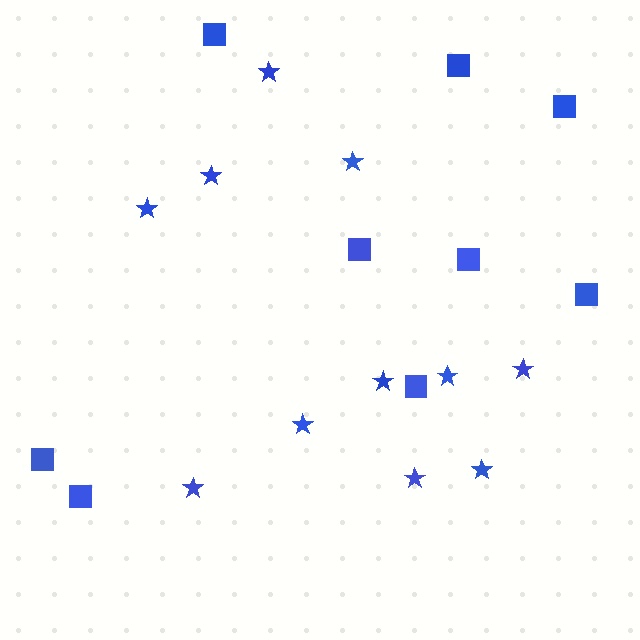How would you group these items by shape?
There are 2 groups: one group of squares (9) and one group of stars (11).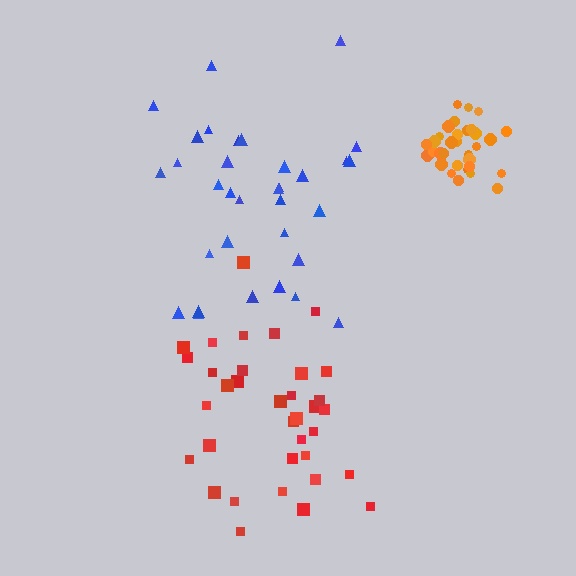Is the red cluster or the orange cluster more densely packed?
Orange.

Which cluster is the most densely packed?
Orange.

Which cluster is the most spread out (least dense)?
Blue.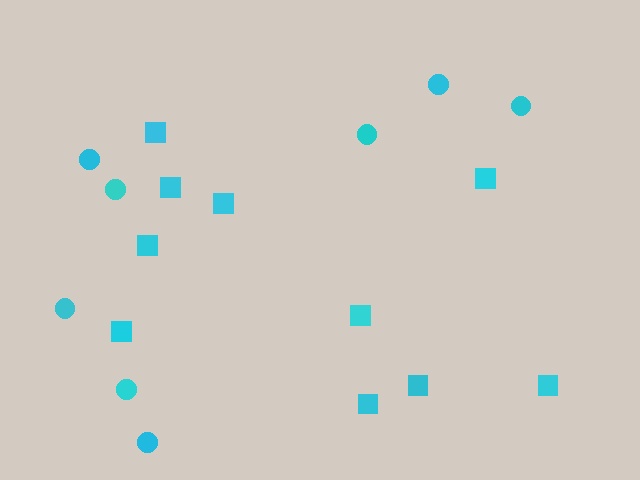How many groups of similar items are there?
There are 2 groups: one group of circles (8) and one group of squares (10).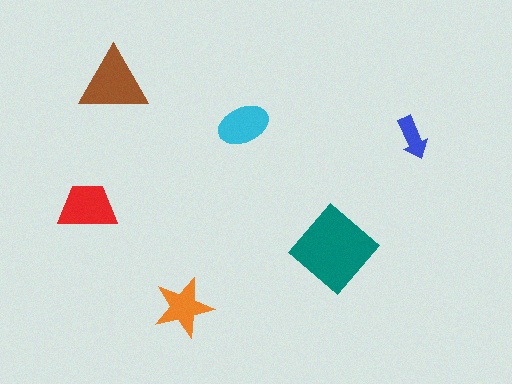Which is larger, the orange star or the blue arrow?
The orange star.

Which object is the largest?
The teal diamond.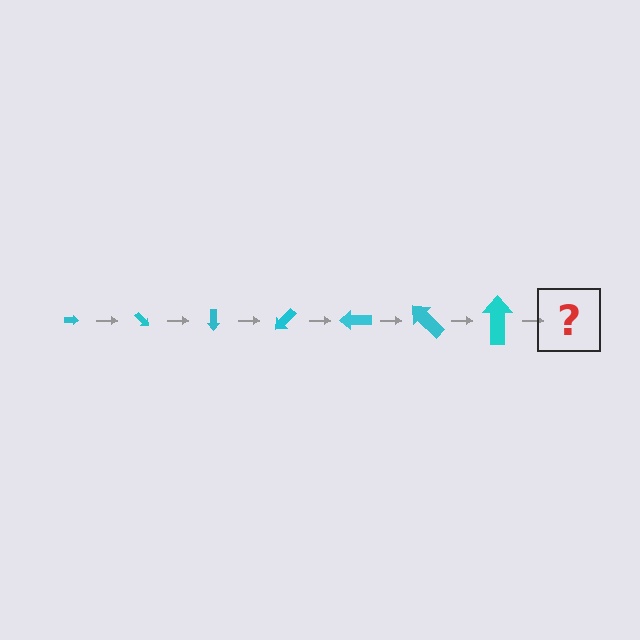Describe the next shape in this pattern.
It should be an arrow, larger than the previous one and rotated 315 degrees from the start.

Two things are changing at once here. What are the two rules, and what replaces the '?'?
The two rules are that the arrow grows larger each step and it rotates 45 degrees each step. The '?' should be an arrow, larger than the previous one and rotated 315 degrees from the start.